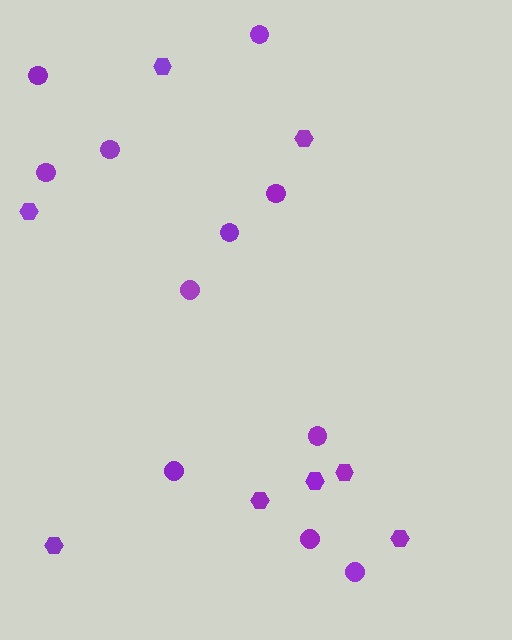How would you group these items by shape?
There are 2 groups: one group of circles (11) and one group of hexagons (8).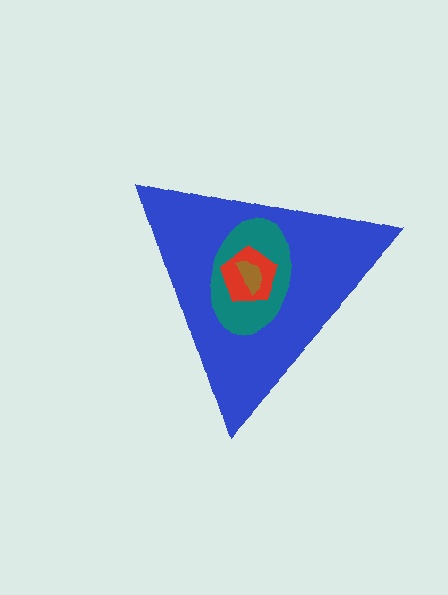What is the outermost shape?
The blue triangle.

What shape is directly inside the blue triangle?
The teal ellipse.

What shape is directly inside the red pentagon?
The brown semicircle.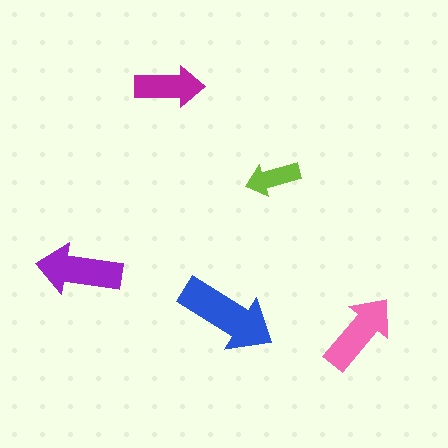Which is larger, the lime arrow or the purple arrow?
The purple one.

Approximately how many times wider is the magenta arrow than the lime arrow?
About 1.5 times wider.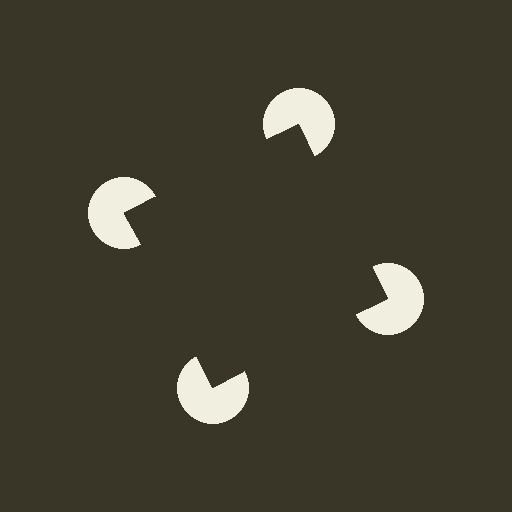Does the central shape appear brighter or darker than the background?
It typically appears slightly darker than the background, even though no actual brightness change is drawn.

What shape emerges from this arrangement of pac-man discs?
An illusory square — its edges are inferred from the aligned wedge cuts in the pac-man discs, not physically drawn.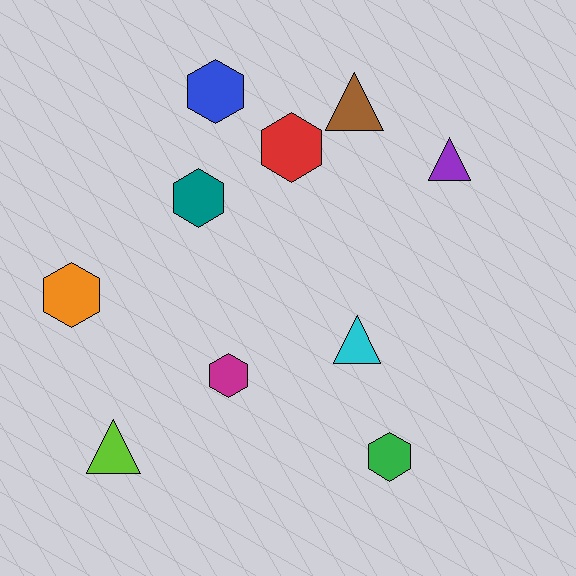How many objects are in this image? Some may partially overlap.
There are 10 objects.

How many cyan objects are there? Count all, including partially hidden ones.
There is 1 cyan object.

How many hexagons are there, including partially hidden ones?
There are 6 hexagons.